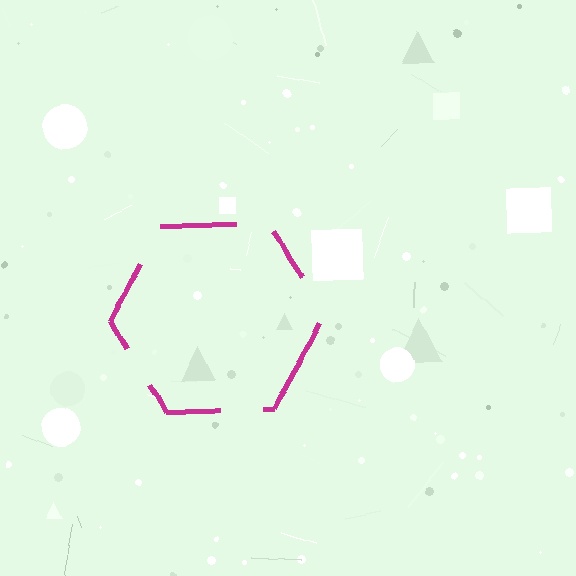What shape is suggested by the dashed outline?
The dashed outline suggests a hexagon.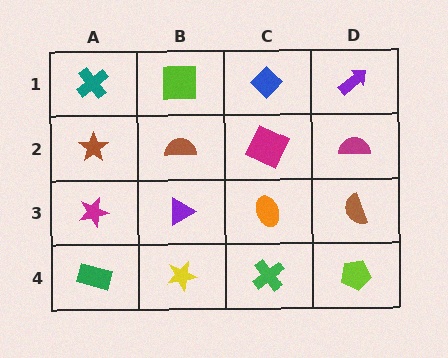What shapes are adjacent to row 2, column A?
A teal cross (row 1, column A), a magenta star (row 3, column A), a brown semicircle (row 2, column B).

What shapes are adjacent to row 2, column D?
A purple arrow (row 1, column D), a brown semicircle (row 3, column D), a magenta square (row 2, column C).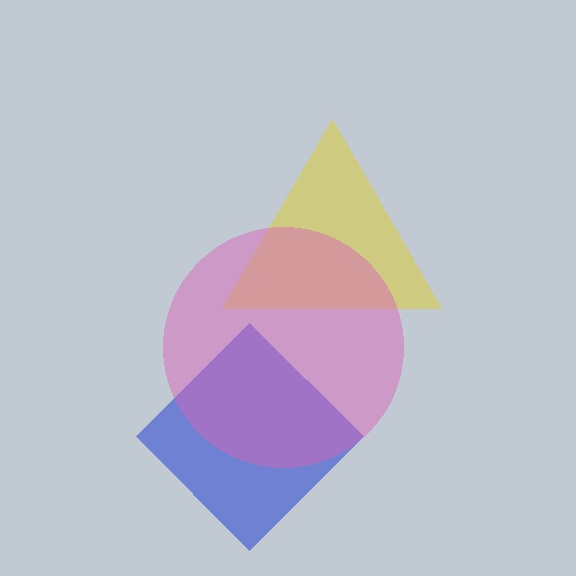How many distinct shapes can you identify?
There are 3 distinct shapes: a yellow triangle, a blue diamond, a pink circle.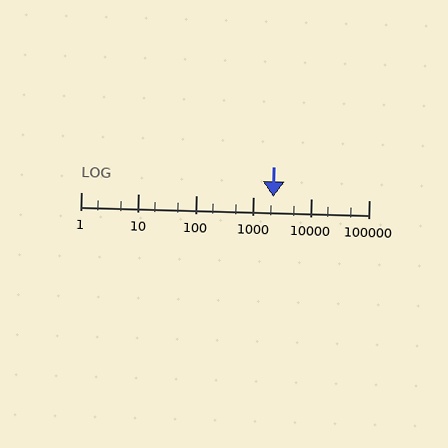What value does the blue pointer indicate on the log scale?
The pointer indicates approximately 2200.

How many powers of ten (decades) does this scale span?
The scale spans 5 decades, from 1 to 100000.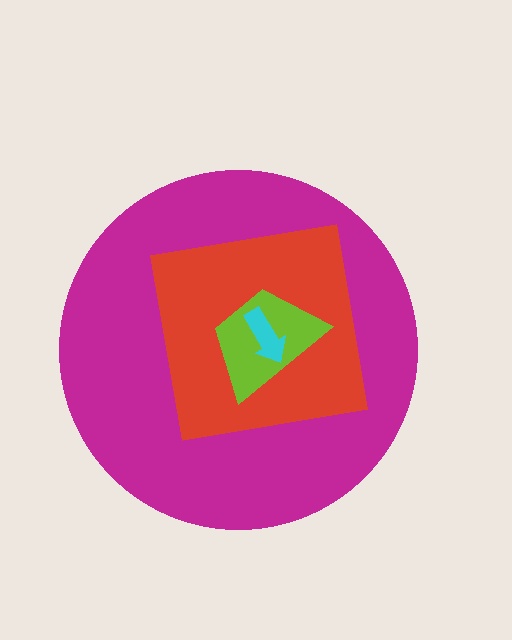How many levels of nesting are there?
4.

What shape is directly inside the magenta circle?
The red square.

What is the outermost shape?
The magenta circle.